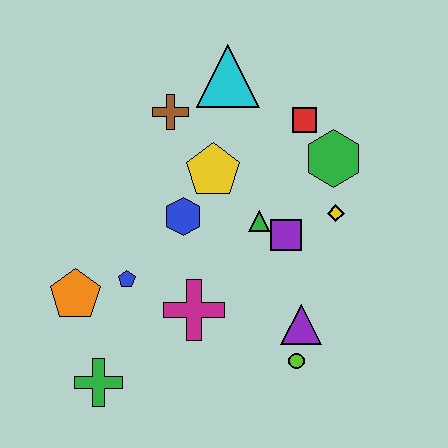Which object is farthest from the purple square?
The green cross is farthest from the purple square.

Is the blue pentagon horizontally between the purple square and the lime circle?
No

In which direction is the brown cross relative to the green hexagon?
The brown cross is to the left of the green hexagon.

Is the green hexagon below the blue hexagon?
No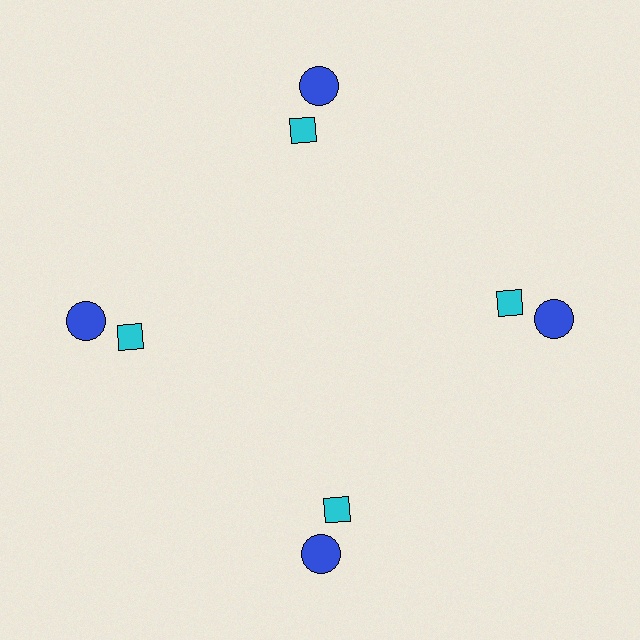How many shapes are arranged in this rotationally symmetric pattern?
There are 8 shapes, arranged in 4 groups of 2.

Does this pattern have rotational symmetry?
Yes, this pattern has 4-fold rotational symmetry. It looks the same after rotating 90 degrees around the center.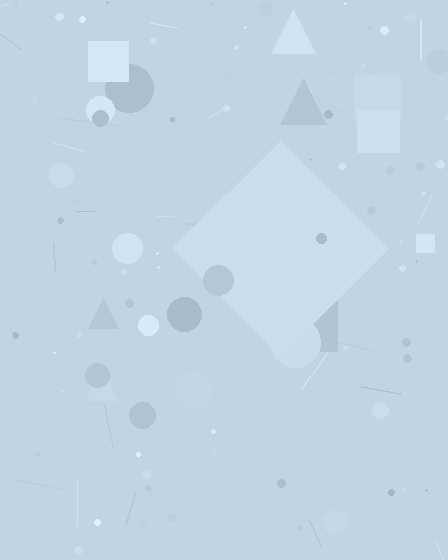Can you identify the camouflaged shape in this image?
The camouflaged shape is a diamond.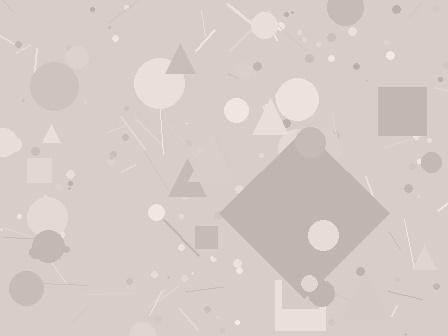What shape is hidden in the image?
A diamond is hidden in the image.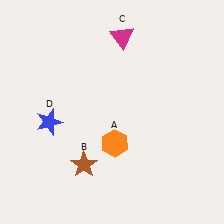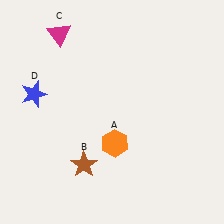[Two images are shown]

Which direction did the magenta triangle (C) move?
The magenta triangle (C) moved left.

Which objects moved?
The objects that moved are: the magenta triangle (C), the blue star (D).